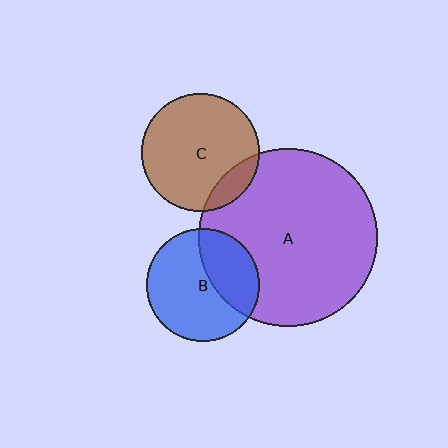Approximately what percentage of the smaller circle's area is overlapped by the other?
Approximately 35%.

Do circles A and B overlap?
Yes.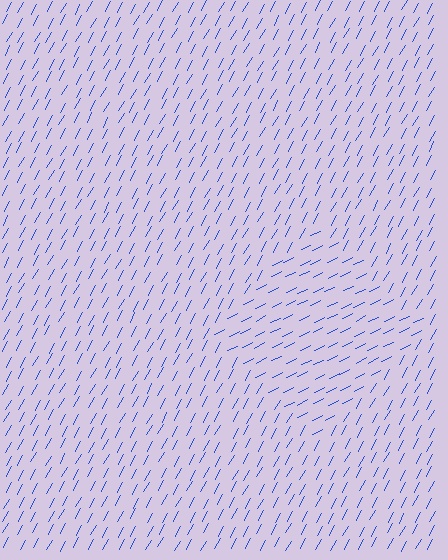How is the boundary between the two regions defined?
The boundary is defined purely by a change in line orientation (approximately 35 degrees difference). All lines are the same color and thickness.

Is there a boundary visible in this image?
Yes, there is a texture boundary formed by a change in line orientation.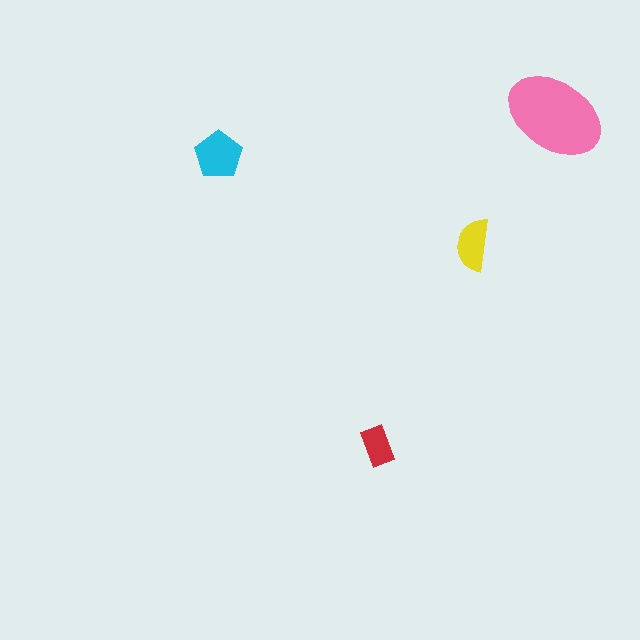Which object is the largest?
The pink ellipse.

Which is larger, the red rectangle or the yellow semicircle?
The yellow semicircle.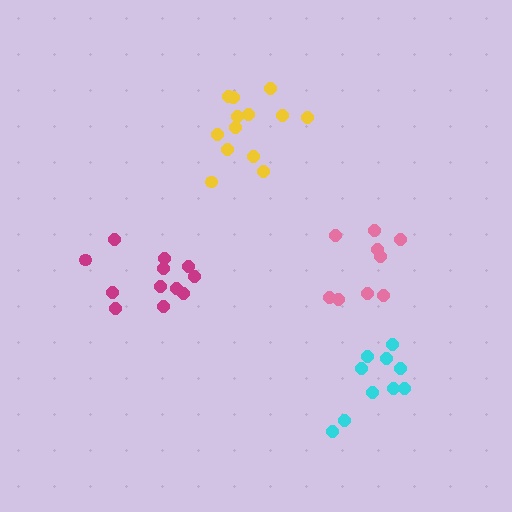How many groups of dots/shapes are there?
There are 4 groups.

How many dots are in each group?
Group 1: 13 dots, Group 2: 12 dots, Group 3: 10 dots, Group 4: 9 dots (44 total).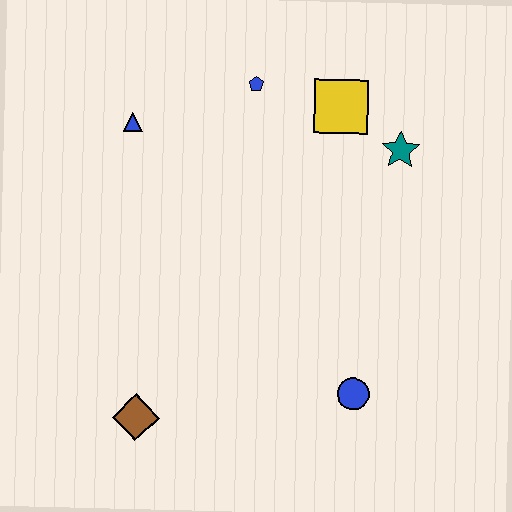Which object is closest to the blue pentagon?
The yellow square is closest to the blue pentagon.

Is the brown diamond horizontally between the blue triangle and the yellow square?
Yes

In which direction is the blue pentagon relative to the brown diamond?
The blue pentagon is above the brown diamond.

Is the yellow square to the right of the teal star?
No